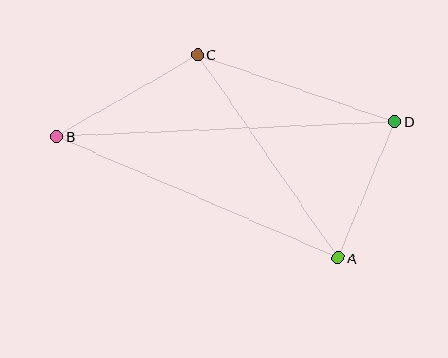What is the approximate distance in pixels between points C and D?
The distance between C and D is approximately 208 pixels.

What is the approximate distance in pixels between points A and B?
The distance between A and B is approximately 307 pixels.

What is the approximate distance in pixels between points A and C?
The distance between A and C is approximately 247 pixels.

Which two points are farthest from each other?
Points B and D are farthest from each other.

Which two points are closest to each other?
Points A and D are closest to each other.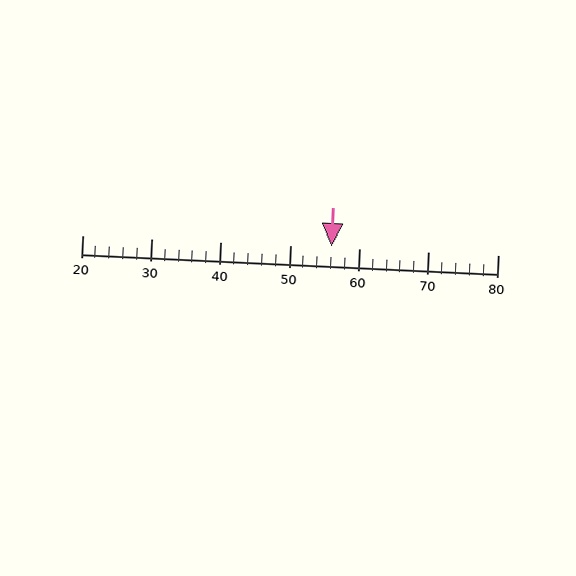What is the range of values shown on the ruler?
The ruler shows values from 20 to 80.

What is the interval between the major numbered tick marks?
The major tick marks are spaced 10 units apart.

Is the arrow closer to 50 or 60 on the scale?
The arrow is closer to 60.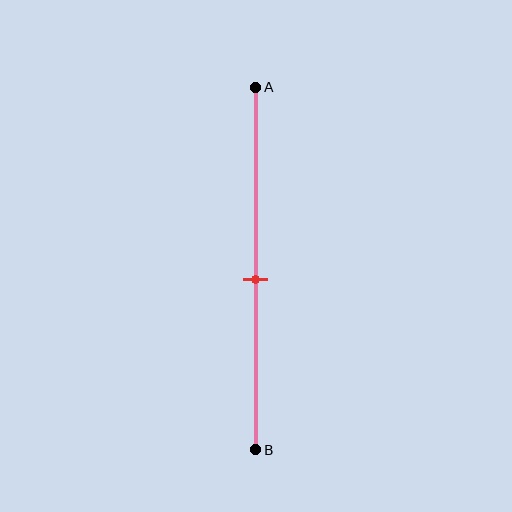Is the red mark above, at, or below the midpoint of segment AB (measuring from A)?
The red mark is below the midpoint of segment AB.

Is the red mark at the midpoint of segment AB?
No, the mark is at about 55% from A, not at the 50% midpoint.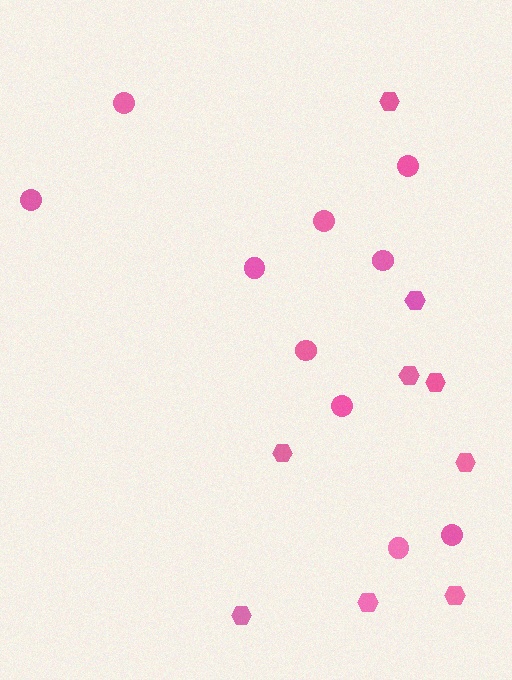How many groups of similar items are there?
There are 2 groups: one group of circles (10) and one group of hexagons (9).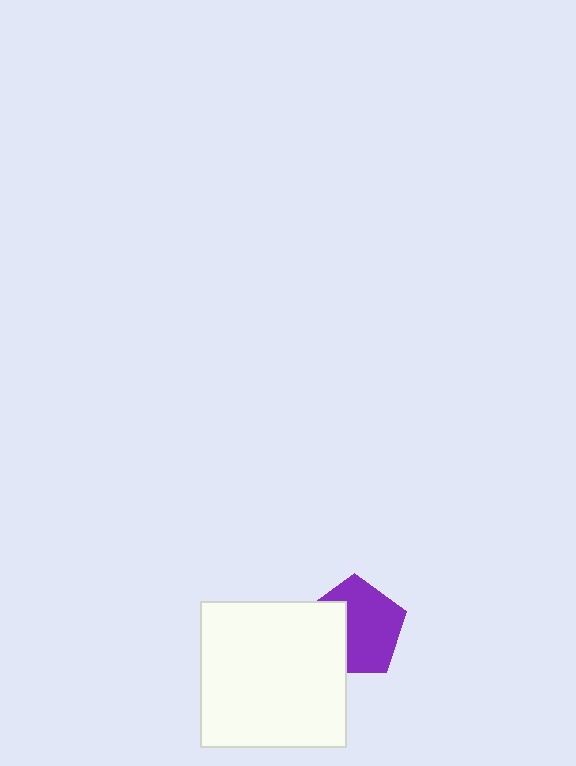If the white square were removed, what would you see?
You would see the complete purple pentagon.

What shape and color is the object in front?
The object in front is a white square.